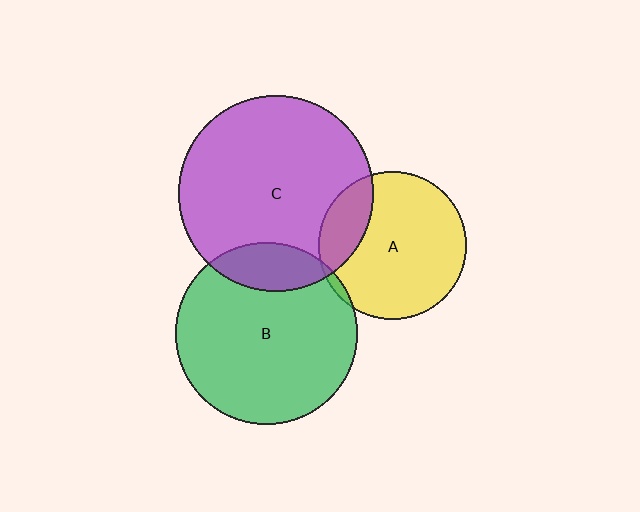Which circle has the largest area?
Circle C (purple).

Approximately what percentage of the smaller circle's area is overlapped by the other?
Approximately 5%.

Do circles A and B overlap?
Yes.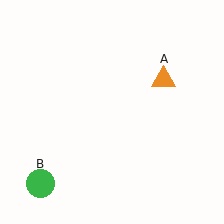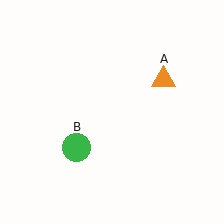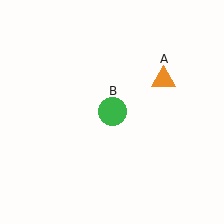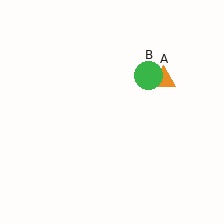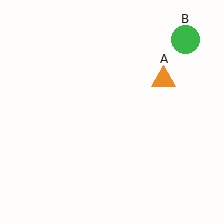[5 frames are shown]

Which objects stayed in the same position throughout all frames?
Orange triangle (object A) remained stationary.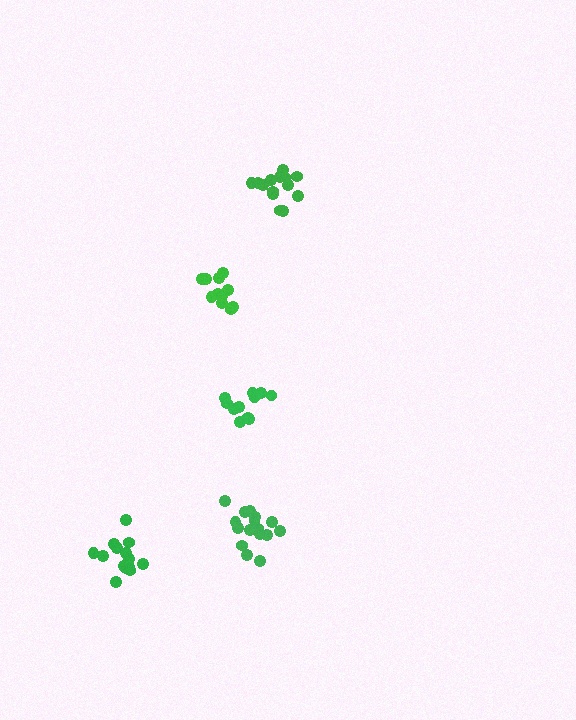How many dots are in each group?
Group 1: 14 dots, Group 2: 16 dots, Group 3: 14 dots, Group 4: 11 dots, Group 5: 11 dots (66 total).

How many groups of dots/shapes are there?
There are 5 groups.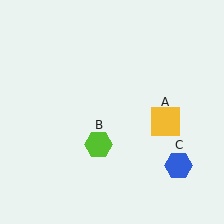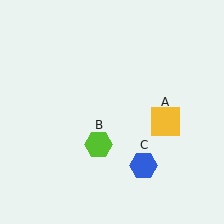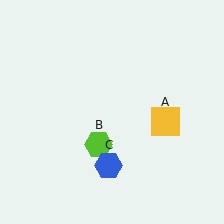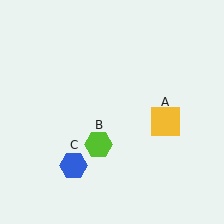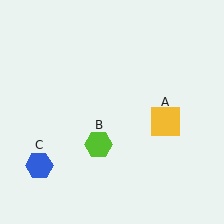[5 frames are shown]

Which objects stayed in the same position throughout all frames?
Yellow square (object A) and lime hexagon (object B) remained stationary.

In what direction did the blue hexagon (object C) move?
The blue hexagon (object C) moved left.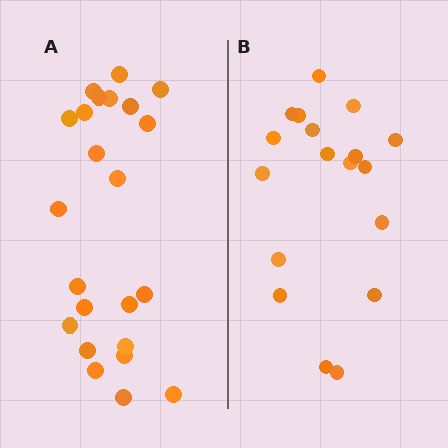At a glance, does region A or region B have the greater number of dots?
Region A (the left region) has more dots.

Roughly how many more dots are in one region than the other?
Region A has about 5 more dots than region B.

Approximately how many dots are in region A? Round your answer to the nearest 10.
About 20 dots. (The exact count is 23, which rounds to 20.)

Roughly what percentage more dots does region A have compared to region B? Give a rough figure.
About 30% more.